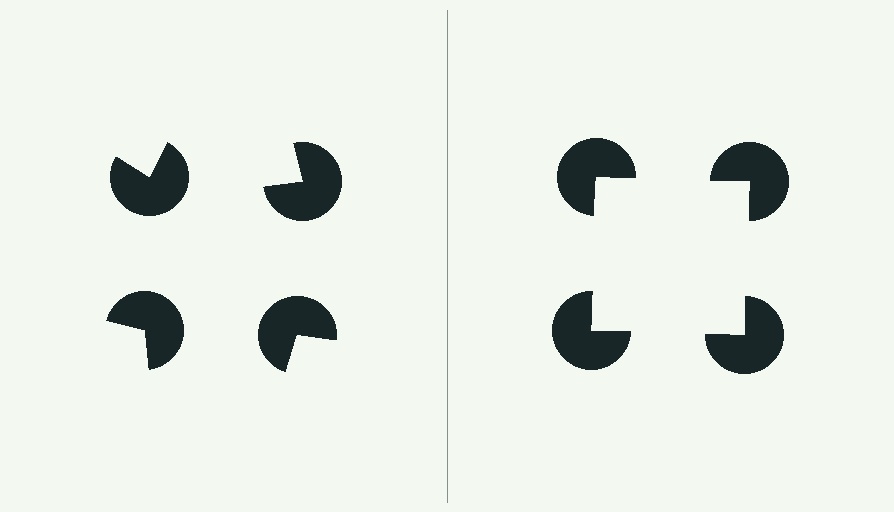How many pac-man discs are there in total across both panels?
8 — 4 on each side.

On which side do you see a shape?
An illusory square appears on the right side. On the left side the wedge cuts are rotated, so no coherent shape forms.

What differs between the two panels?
The pac-man discs are positioned identically on both sides; only the wedge orientations differ. On the right they align to a square; on the left they are misaligned.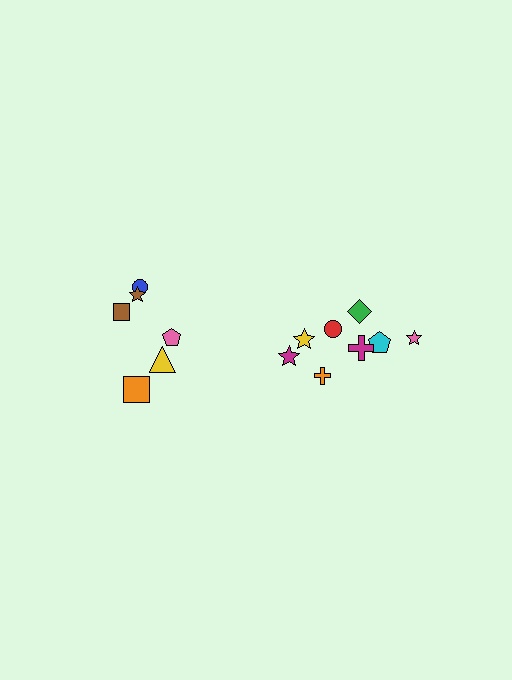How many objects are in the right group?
There are 8 objects.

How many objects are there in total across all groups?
There are 14 objects.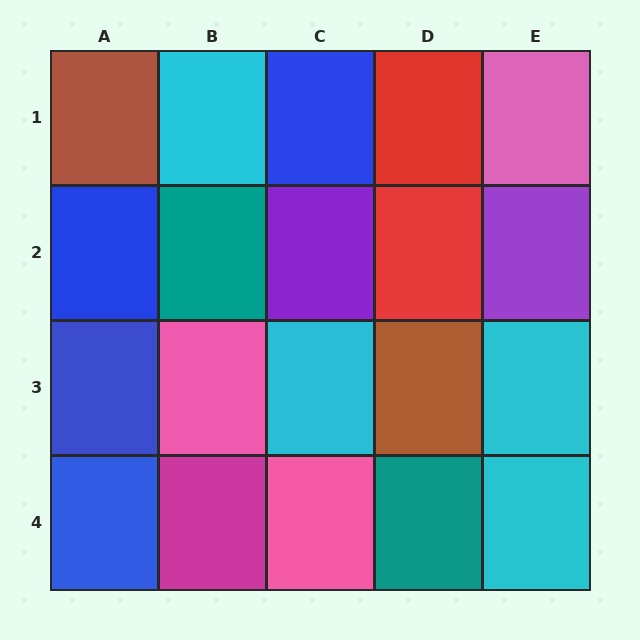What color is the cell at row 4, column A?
Blue.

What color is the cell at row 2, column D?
Red.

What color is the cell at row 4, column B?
Magenta.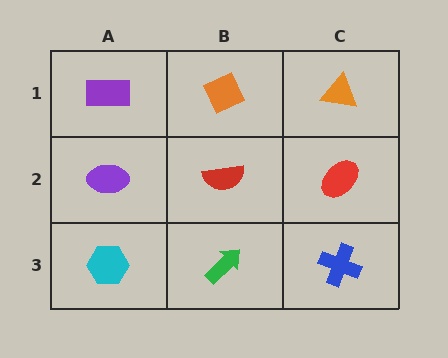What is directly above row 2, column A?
A purple rectangle.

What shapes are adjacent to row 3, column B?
A red semicircle (row 2, column B), a cyan hexagon (row 3, column A), a blue cross (row 3, column C).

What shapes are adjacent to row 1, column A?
A purple ellipse (row 2, column A), an orange diamond (row 1, column B).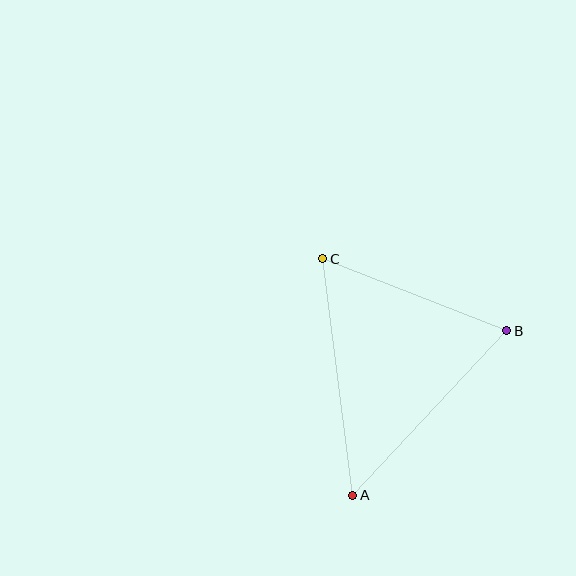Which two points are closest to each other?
Points B and C are closest to each other.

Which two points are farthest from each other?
Points A and C are farthest from each other.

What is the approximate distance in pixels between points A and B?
The distance between A and B is approximately 225 pixels.